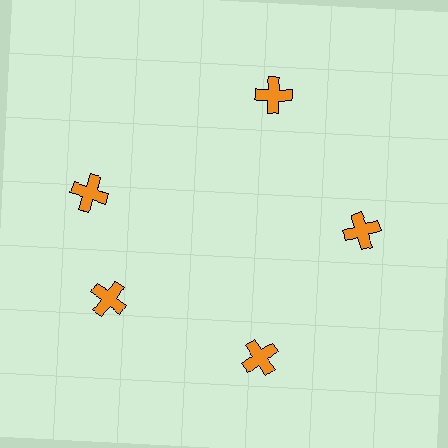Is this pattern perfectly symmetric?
No. The 5 orange crosses are arranged in a ring, but one element near the 10 o'clock position is rotated out of alignment along the ring, breaking the 5-fold rotational symmetry.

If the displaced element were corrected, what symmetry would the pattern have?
It would have 5-fold rotational symmetry — the pattern would map onto itself every 72 degrees.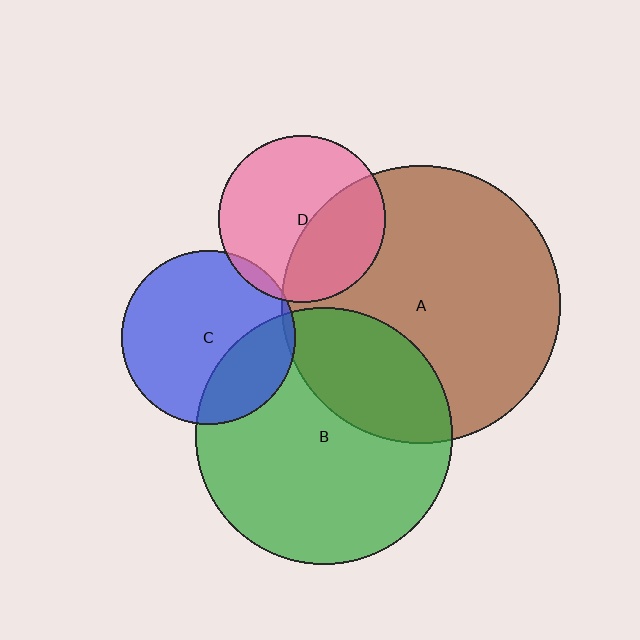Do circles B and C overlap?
Yes.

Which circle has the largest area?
Circle A (brown).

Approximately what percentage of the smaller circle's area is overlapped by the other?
Approximately 25%.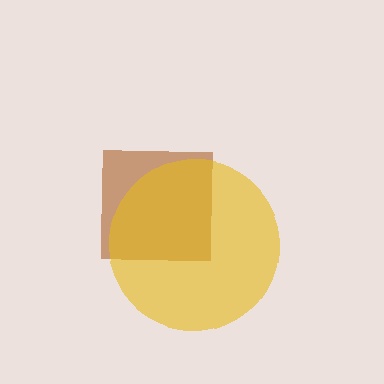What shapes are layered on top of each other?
The layered shapes are: a brown square, a yellow circle.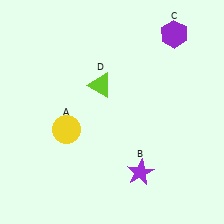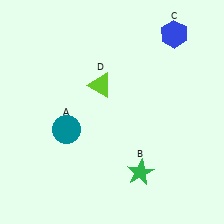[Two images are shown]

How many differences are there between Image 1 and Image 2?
There are 3 differences between the two images.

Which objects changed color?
A changed from yellow to teal. B changed from purple to green. C changed from purple to blue.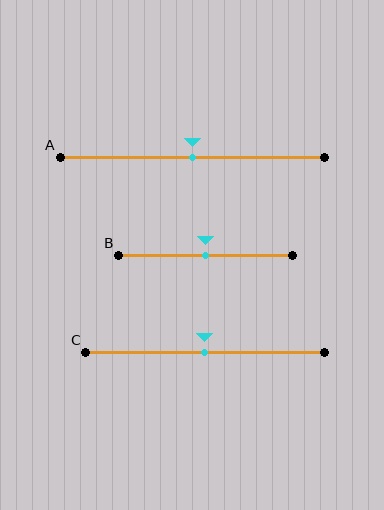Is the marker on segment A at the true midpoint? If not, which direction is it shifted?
Yes, the marker on segment A is at the true midpoint.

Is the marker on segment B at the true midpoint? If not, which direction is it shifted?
Yes, the marker on segment B is at the true midpoint.